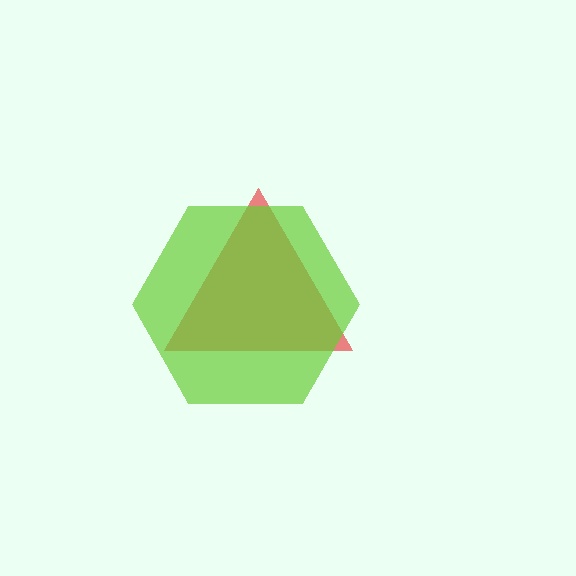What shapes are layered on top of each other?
The layered shapes are: a red triangle, a lime hexagon.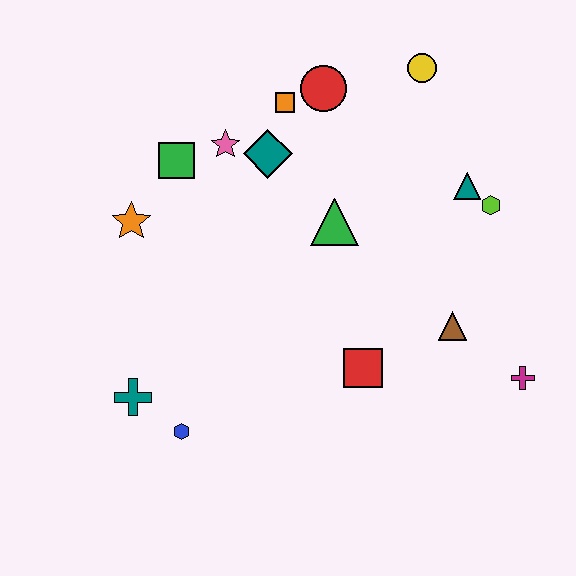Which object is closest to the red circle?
The orange square is closest to the red circle.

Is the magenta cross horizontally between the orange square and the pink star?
No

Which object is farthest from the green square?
The magenta cross is farthest from the green square.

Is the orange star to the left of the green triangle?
Yes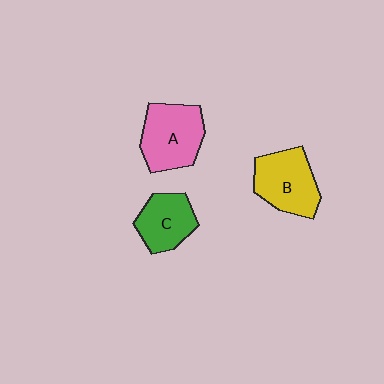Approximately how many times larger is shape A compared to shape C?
Approximately 1.3 times.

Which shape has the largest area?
Shape A (pink).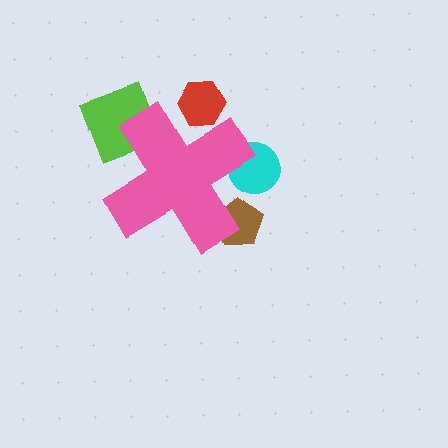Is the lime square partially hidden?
Yes, the lime square is partially hidden behind the pink cross.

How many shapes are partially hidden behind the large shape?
4 shapes are partially hidden.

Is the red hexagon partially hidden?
Yes, the red hexagon is partially hidden behind the pink cross.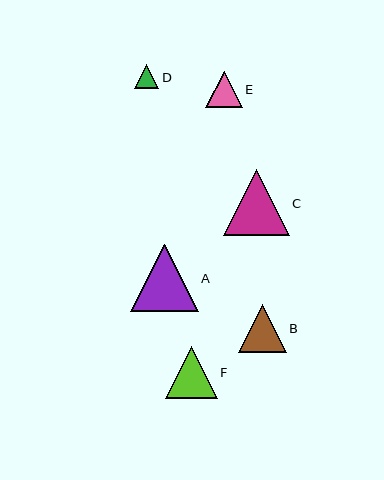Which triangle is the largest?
Triangle A is the largest with a size of approximately 67 pixels.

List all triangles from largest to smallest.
From largest to smallest: A, C, F, B, E, D.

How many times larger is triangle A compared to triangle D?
Triangle A is approximately 2.7 times the size of triangle D.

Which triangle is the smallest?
Triangle D is the smallest with a size of approximately 25 pixels.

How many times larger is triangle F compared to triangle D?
Triangle F is approximately 2.1 times the size of triangle D.